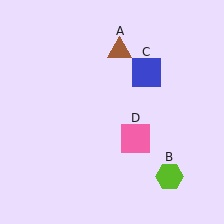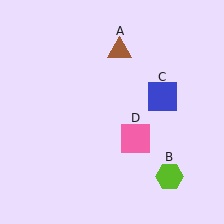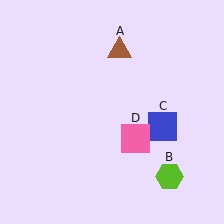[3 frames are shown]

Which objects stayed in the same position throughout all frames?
Brown triangle (object A) and lime hexagon (object B) and pink square (object D) remained stationary.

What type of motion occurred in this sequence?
The blue square (object C) rotated clockwise around the center of the scene.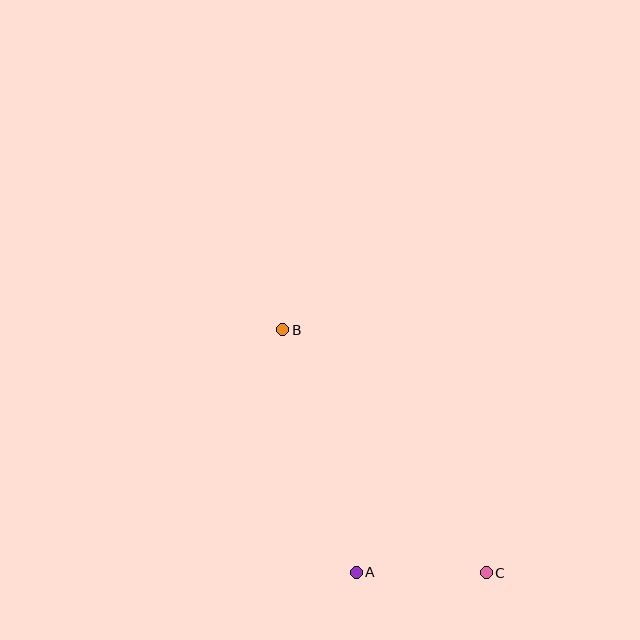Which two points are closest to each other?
Points A and C are closest to each other.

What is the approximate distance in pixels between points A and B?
The distance between A and B is approximately 253 pixels.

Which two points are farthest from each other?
Points B and C are farthest from each other.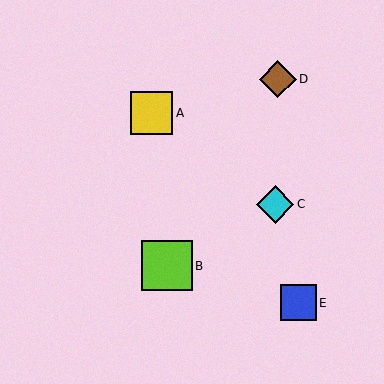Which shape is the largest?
The lime square (labeled B) is the largest.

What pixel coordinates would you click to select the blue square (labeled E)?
Click at (299, 303) to select the blue square E.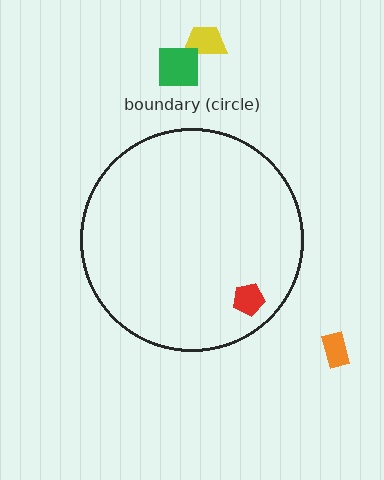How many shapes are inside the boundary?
1 inside, 3 outside.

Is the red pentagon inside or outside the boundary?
Inside.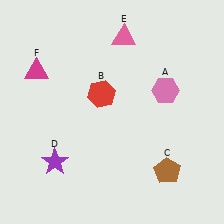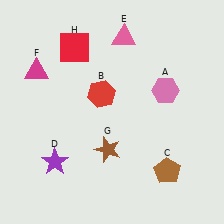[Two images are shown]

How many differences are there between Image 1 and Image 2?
There are 2 differences between the two images.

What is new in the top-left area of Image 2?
A red square (H) was added in the top-left area of Image 2.